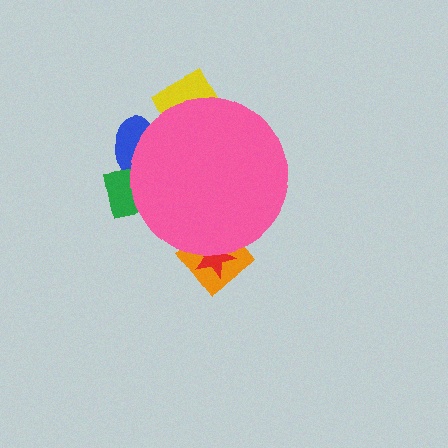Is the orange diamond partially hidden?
Yes, the orange diamond is partially hidden behind the pink circle.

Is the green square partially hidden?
Yes, the green square is partially hidden behind the pink circle.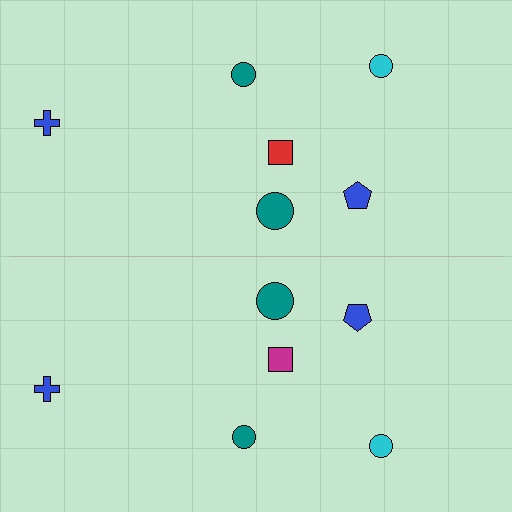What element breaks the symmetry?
The magenta square on the bottom side breaks the symmetry — its mirror counterpart is red.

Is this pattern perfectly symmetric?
No, the pattern is not perfectly symmetric. The magenta square on the bottom side breaks the symmetry — its mirror counterpart is red.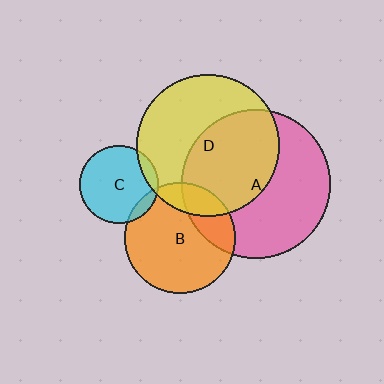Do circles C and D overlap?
Yes.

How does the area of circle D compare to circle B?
Approximately 1.6 times.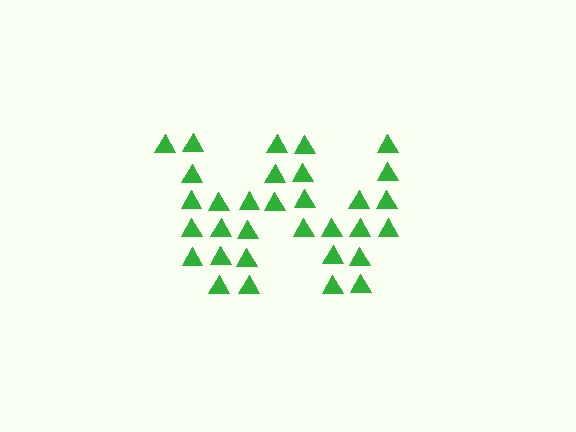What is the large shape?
The large shape is the letter W.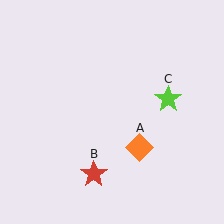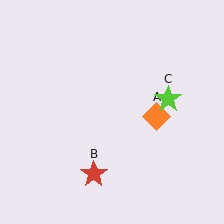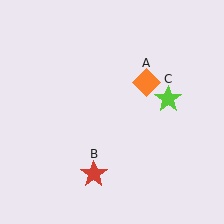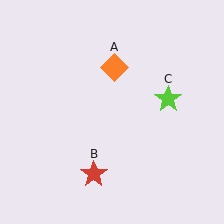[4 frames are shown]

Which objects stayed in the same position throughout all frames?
Red star (object B) and lime star (object C) remained stationary.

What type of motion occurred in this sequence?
The orange diamond (object A) rotated counterclockwise around the center of the scene.